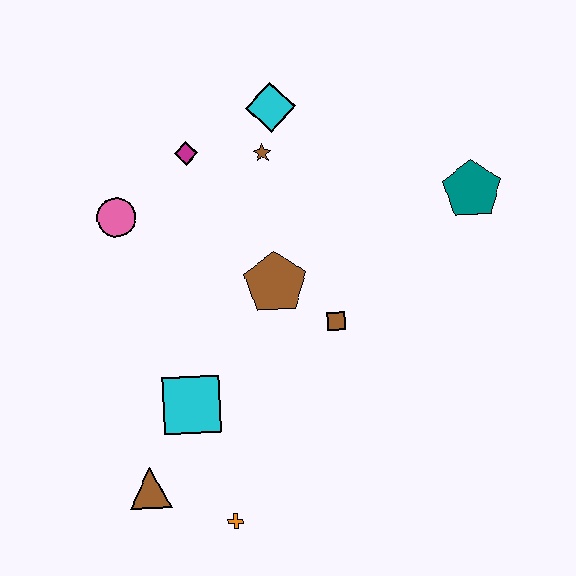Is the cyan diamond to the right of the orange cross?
Yes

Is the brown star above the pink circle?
Yes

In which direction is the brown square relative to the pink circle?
The brown square is to the right of the pink circle.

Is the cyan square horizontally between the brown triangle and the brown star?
Yes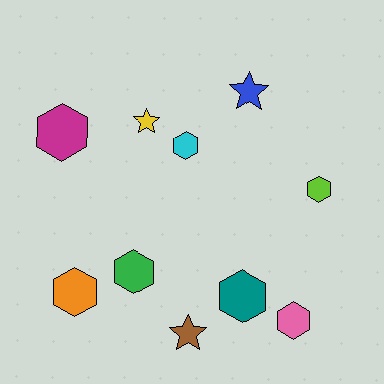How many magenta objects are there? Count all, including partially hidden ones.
There is 1 magenta object.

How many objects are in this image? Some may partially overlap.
There are 10 objects.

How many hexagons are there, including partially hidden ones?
There are 7 hexagons.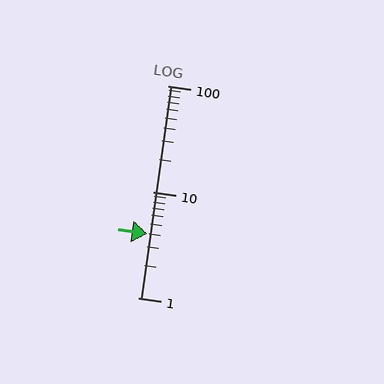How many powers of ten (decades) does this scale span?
The scale spans 2 decades, from 1 to 100.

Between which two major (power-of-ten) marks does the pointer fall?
The pointer is between 1 and 10.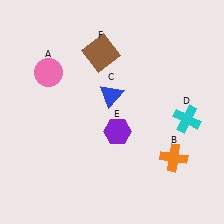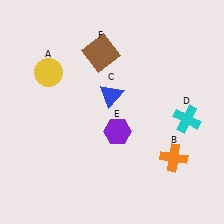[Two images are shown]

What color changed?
The circle (A) changed from pink in Image 1 to yellow in Image 2.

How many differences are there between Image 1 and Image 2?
There is 1 difference between the two images.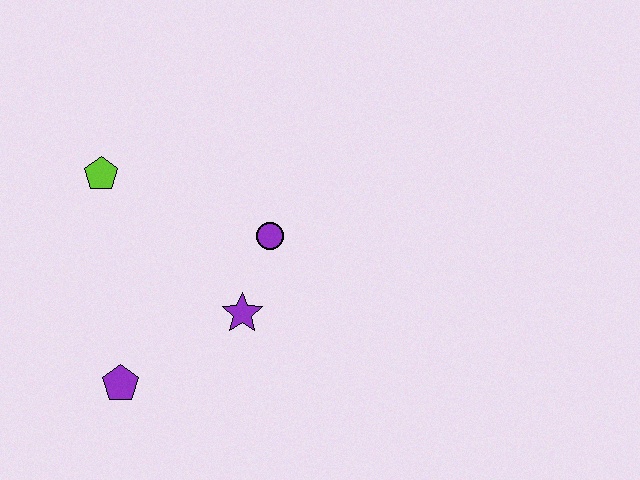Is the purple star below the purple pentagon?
No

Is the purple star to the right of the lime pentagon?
Yes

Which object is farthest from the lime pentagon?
The purple pentagon is farthest from the lime pentagon.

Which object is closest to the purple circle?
The purple star is closest to the purple circle.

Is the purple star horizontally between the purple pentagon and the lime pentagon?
No